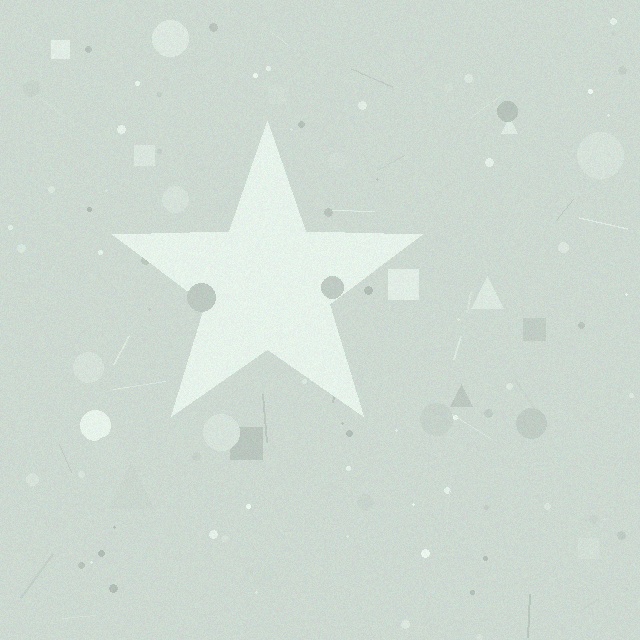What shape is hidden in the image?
A star is hidden in the image.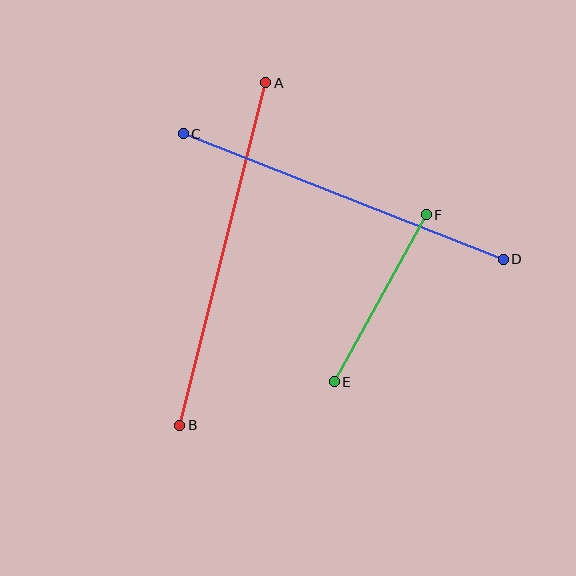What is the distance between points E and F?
The distance is approximately 190 pixels.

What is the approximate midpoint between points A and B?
The midpoint is at approximately (223, 254) pixels.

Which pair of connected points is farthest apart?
Points A and B are farthest apart.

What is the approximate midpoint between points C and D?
The midpoint is at approximately (343, 197) pixels.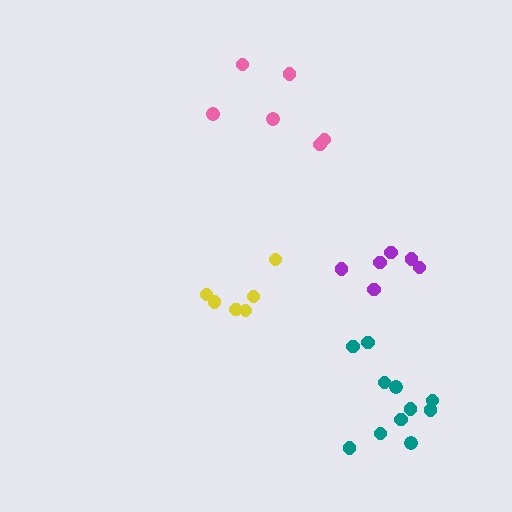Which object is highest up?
The pink cluster is topmost.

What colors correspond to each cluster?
The clusters are colored: yellow, teal, purple, pink.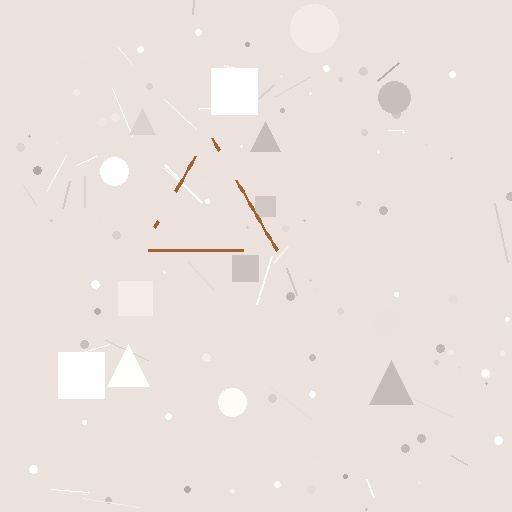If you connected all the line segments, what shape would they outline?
They would outline a triangle.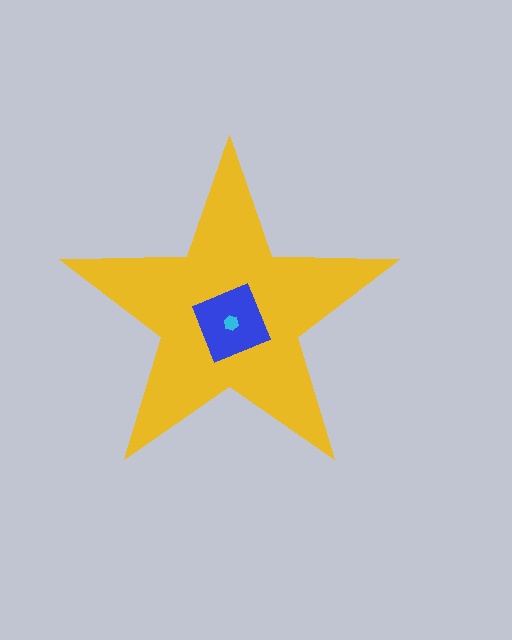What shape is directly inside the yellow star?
The blue square.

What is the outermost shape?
The yellow star.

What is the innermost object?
The cyan hexagon.